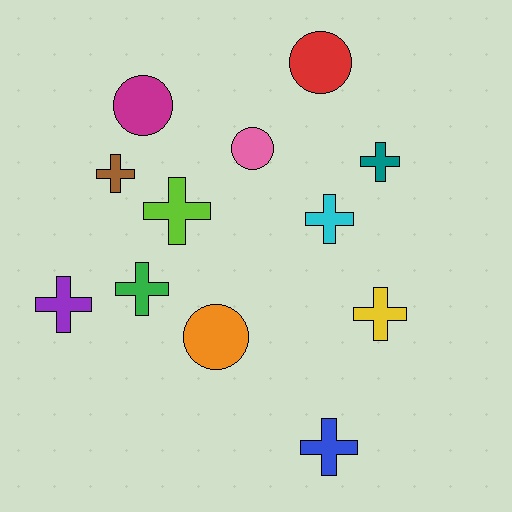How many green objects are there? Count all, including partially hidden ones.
There is 1 green object.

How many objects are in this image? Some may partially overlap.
There are 12 objects.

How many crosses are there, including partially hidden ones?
There are 8 crosses.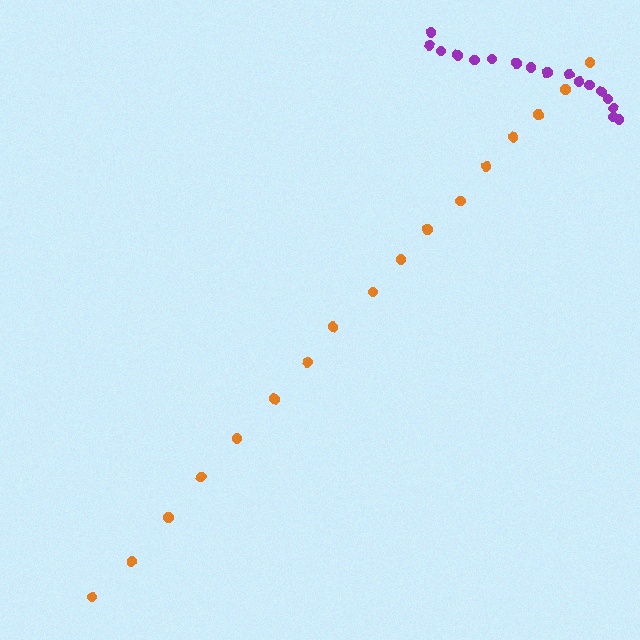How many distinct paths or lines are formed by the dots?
There are 2 distinct paths.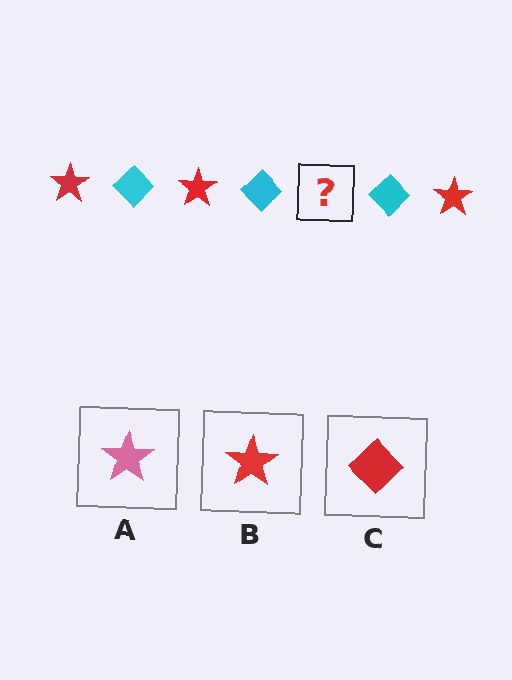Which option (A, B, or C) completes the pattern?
B.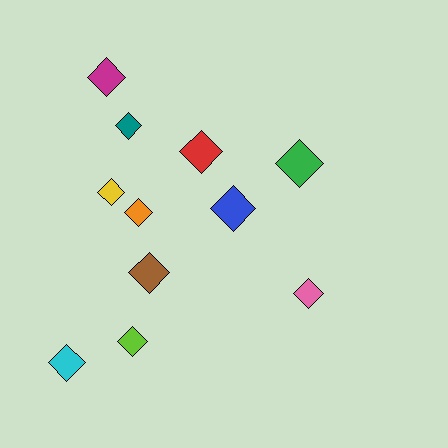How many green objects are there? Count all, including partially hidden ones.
There is 1 green object.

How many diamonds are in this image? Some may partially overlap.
There are 11 diamonds.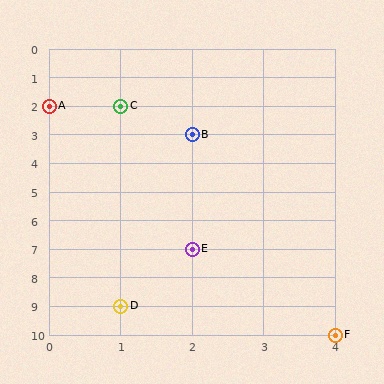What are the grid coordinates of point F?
Point F is at grid coordinates (4, 10).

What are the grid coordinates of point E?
Point E is at grid coordinates (2, 7).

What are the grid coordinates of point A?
Point A is at grid coordinates (0, 2).